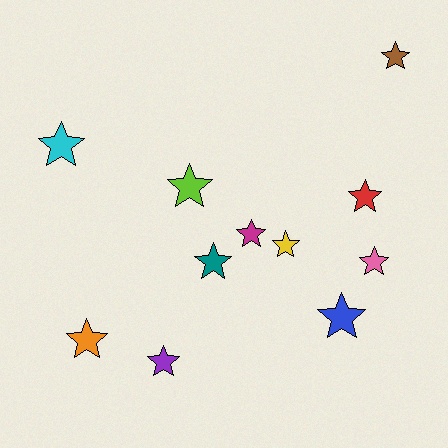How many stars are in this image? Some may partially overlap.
There are 11 stars.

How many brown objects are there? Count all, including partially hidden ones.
There is 1 brown object.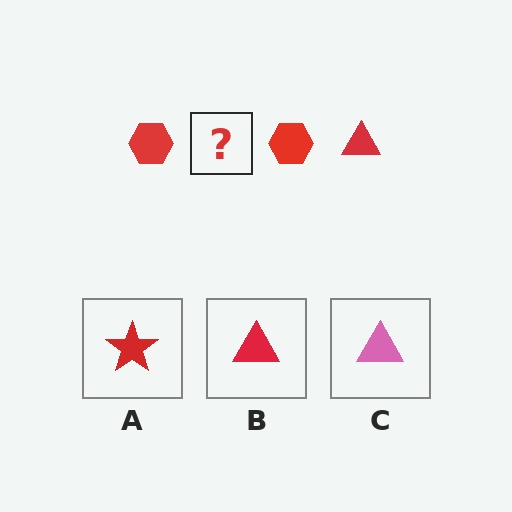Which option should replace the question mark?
Option B.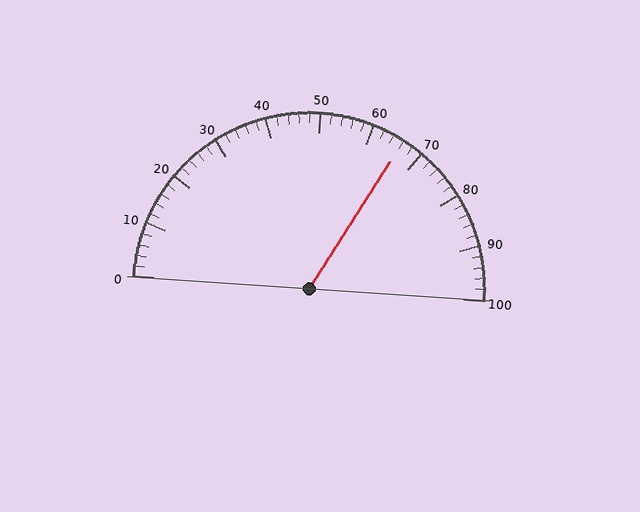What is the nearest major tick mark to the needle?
The nearest major tick mark is 70.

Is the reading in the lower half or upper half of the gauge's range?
The reading is in the upper half of the range (0 to 100).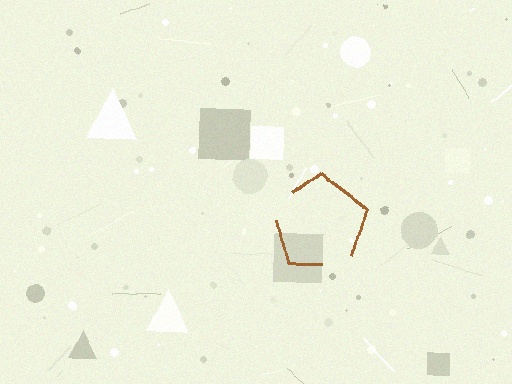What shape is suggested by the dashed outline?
The dashed outline suggests a pentagon.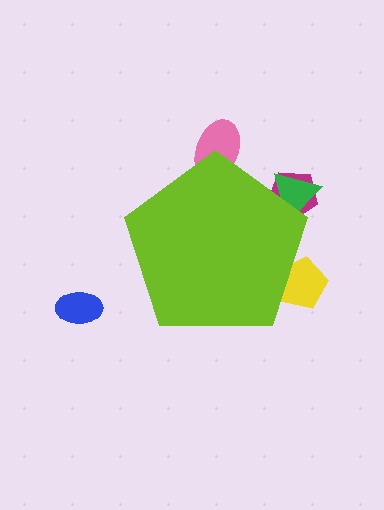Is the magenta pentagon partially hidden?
Yes, the magenta pentagon is partially hidden behind the lime pentagon.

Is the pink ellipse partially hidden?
Yes, the pink ellipse is partially hidden behind the lime pentagon.